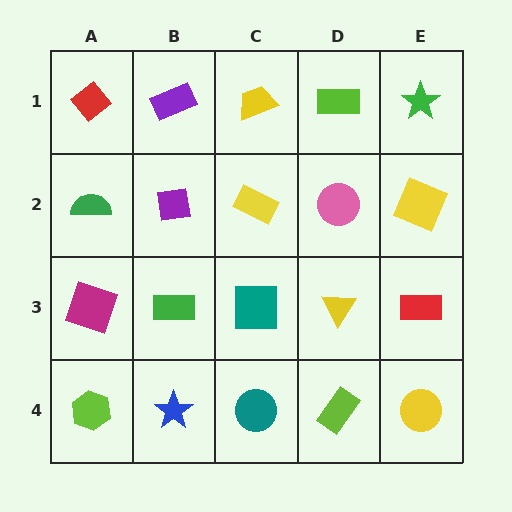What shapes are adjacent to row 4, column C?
A teal square (row 3, column C), a blue star (row 4, column B), a lime rectangle (row 4, column D).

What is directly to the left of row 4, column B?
A lime hexagon.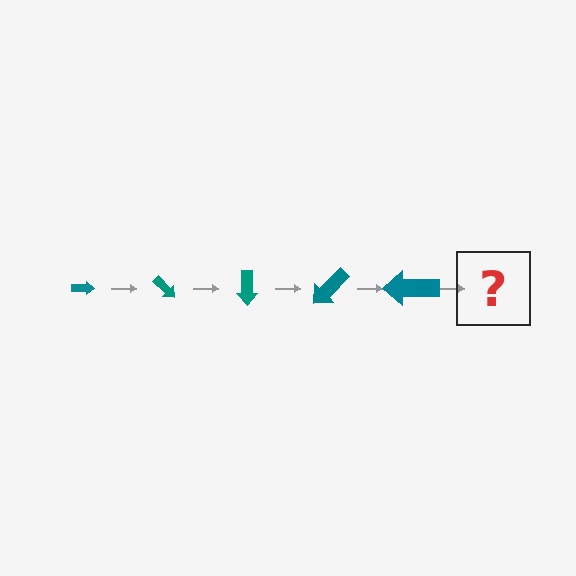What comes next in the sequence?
The next element should be an arrow, larger than the previous one and rotated 225 degrees from the start.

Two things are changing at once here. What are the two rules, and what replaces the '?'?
The two rules are that the arrow grows larger each step and it rotates 45 degrees each step. The '?' should be an arrow, larger than the previous one and rotated 225 degrees from the start.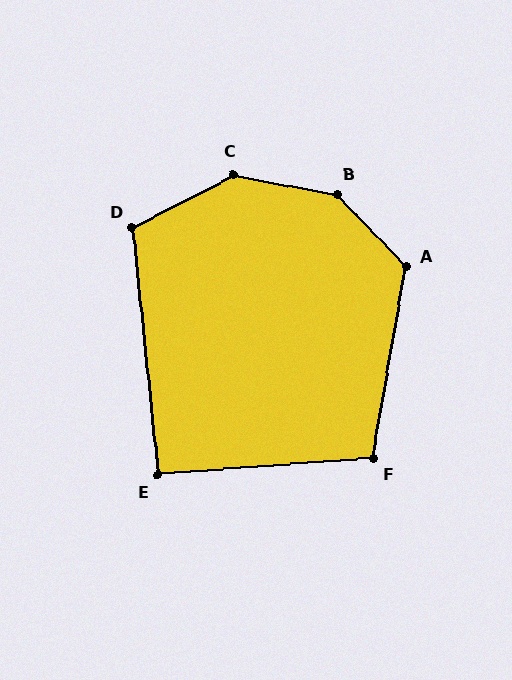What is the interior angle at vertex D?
Approximately 112 degrees (obtuse).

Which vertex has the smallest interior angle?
E, at approximately 92 degrees.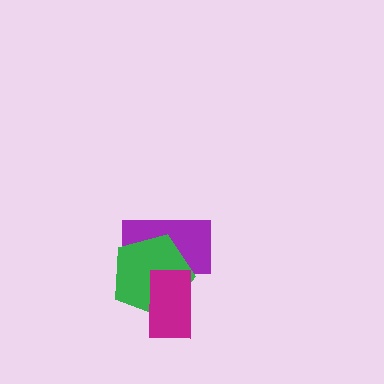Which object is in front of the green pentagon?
The magenta rectangle is in front of the green pentagon.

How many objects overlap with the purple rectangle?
2 objects overlap with the purple rectangle.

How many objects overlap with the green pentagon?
2 objects overlap with the green pentagon.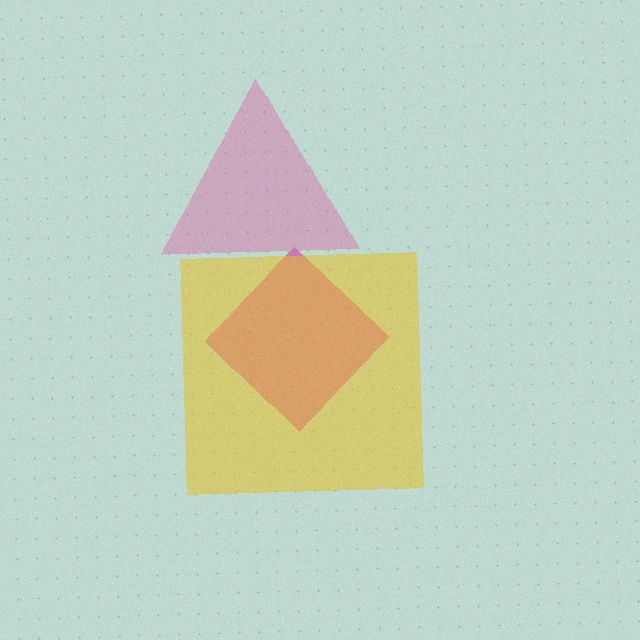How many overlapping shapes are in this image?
There are 3 overlapping shapes in the image.